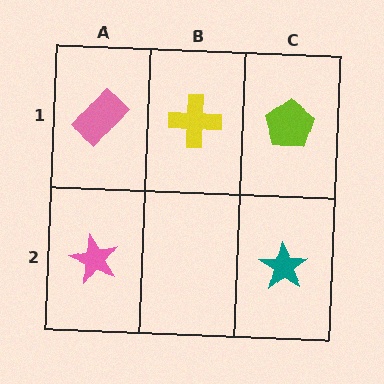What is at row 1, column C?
A lime pentagon.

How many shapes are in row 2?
2 shapes.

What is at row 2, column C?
A teal star.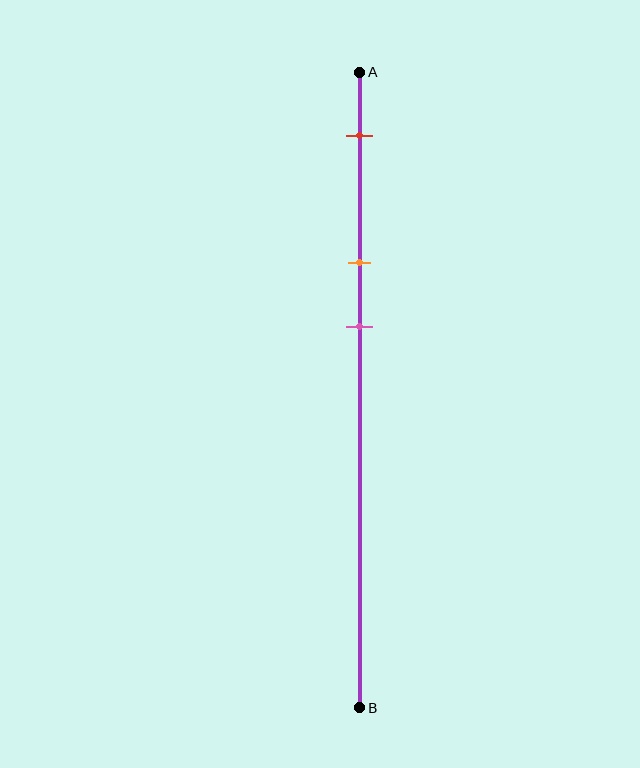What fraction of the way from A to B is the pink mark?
The pink mark is approximately 40% (0.4) of the way from A to B.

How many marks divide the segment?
There are 3 marks dividing the segment.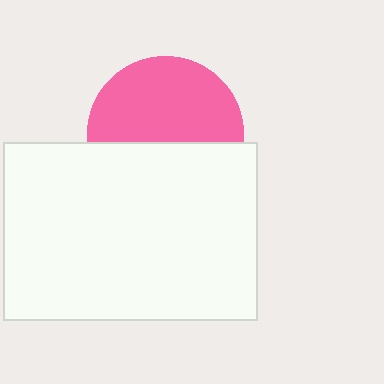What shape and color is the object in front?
The object in front is a white rectangle.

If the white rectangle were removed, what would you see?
You would see the complete pink circle.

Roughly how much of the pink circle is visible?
About half of it is visible (roughly 56%).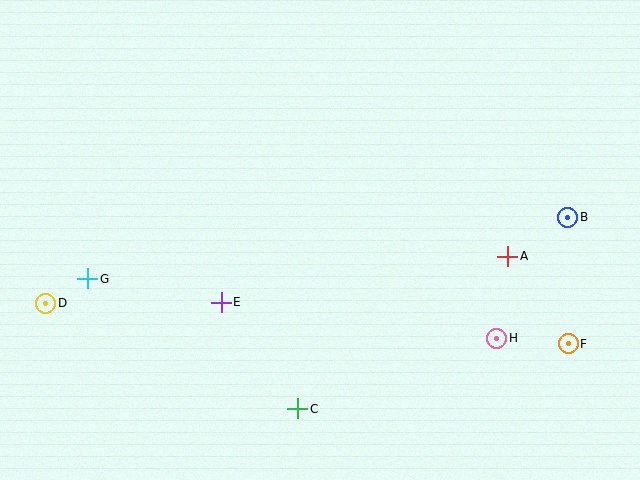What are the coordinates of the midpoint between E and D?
The midpoint between E and D is at (133, 303).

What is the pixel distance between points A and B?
The distance between A and B is 72 pixels.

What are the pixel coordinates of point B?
Point B is at (568, 217).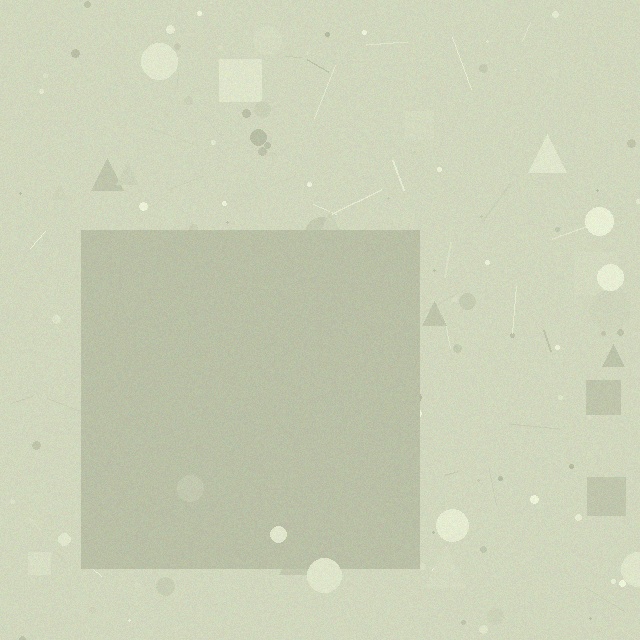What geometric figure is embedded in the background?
A square is embedded in the background.